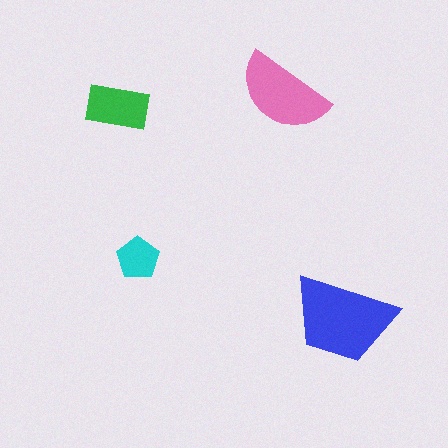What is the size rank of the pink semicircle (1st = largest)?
2nd.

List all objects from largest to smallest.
The blue trapezoid, the pink semicircle, the green rectangle, the cyan pentagon.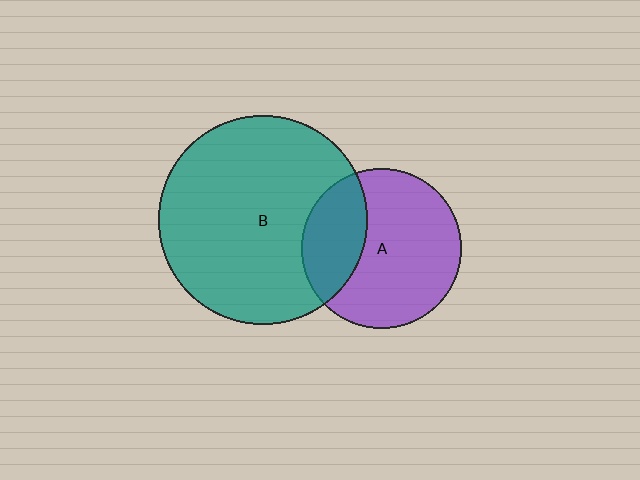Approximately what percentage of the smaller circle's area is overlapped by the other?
Approximately 30%.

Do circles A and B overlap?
Yes.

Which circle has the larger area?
Circle B (teal).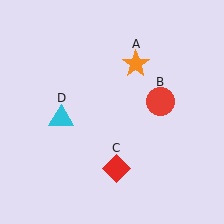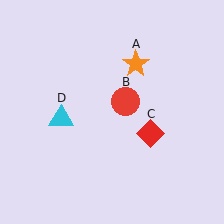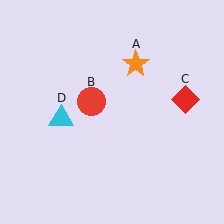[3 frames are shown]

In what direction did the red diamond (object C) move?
The red diamond (object C) moved up and to the right.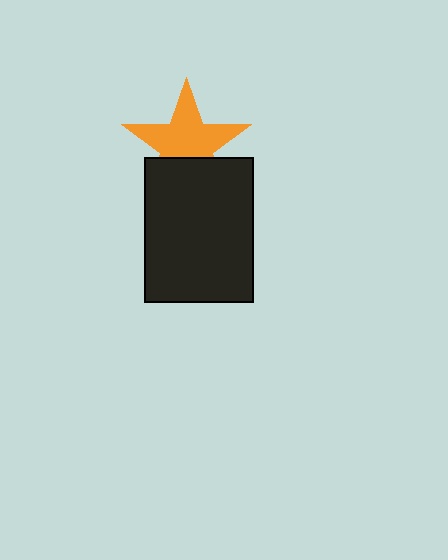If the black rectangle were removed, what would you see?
You would see the complete orange star.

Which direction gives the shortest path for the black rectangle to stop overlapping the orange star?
Moving down gives the shortest separation.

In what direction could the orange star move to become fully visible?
The orange star could move up. That would shift it out from behind the black rectangle entirely.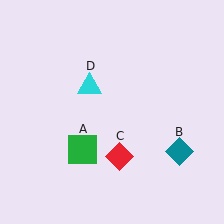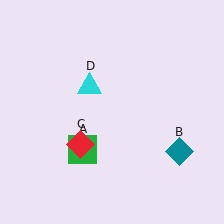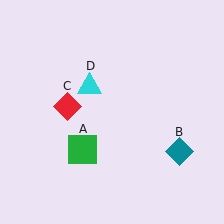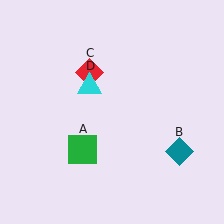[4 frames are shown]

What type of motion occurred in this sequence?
The red diamond (object C) rotated clockwise around the center of the scene.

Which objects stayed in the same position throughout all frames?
Green square (object A) and teal diamond (object B) and cyan triangle (object D) remained stationary.